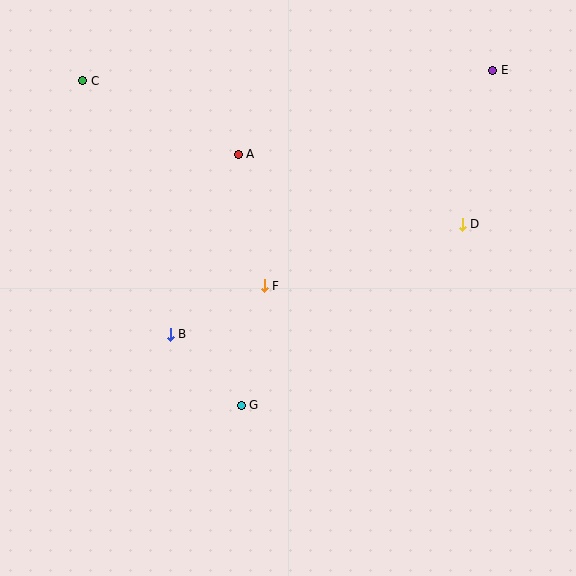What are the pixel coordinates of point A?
Point A is at (238, 154).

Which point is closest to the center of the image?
Point F at (264, 286) is closest to the center.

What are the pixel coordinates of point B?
Point B is at (170, 334).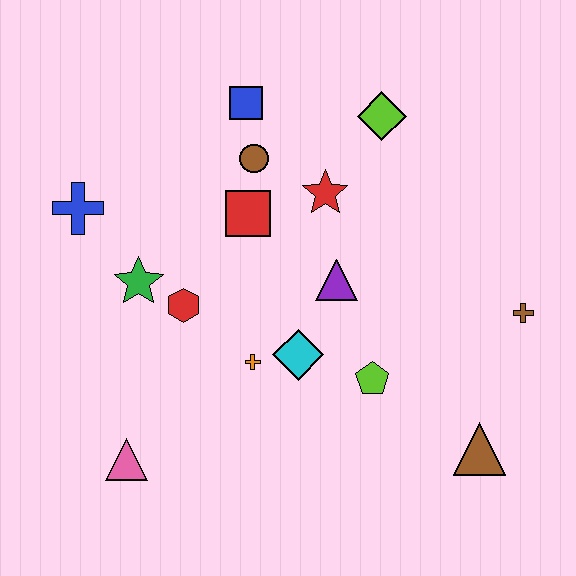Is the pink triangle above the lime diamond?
No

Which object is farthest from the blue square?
The brown triangle is farthest from the blue square.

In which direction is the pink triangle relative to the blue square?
The pink triangle is below the blue square.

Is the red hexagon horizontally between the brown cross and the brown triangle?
No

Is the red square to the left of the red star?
Yes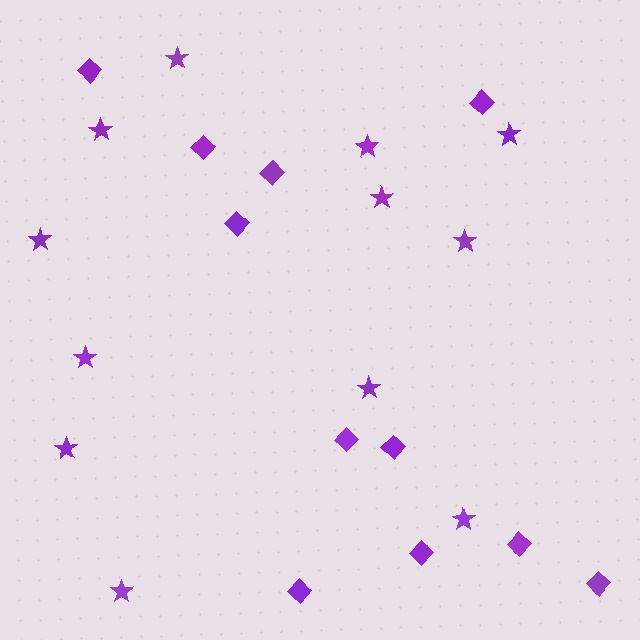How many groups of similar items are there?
There are 2 groups: one group of diamonds (11) and one group of stars (12).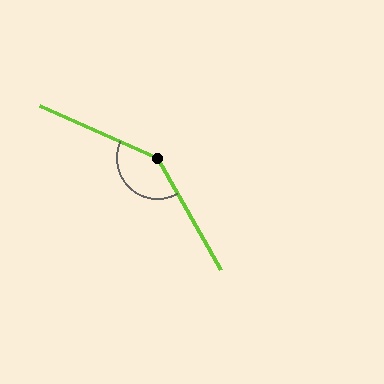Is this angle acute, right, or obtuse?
It is obtuse.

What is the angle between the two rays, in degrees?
Approximately 143 degrees.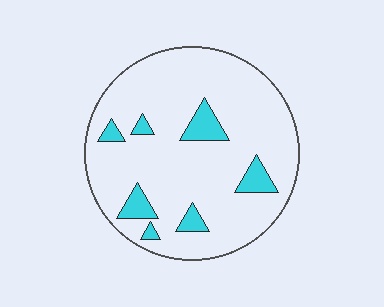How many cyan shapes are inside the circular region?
7.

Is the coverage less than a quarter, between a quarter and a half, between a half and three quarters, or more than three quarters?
Less than a quarter.